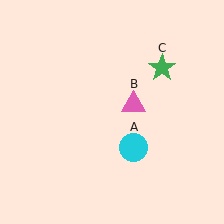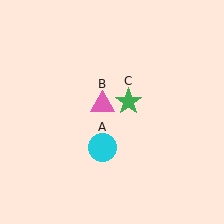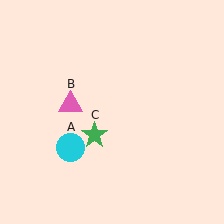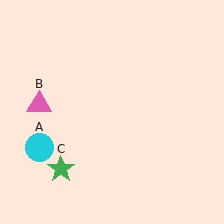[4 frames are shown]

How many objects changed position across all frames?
3 objects changed position: cyan circle (object A), pink triangle (object B), green star (object C).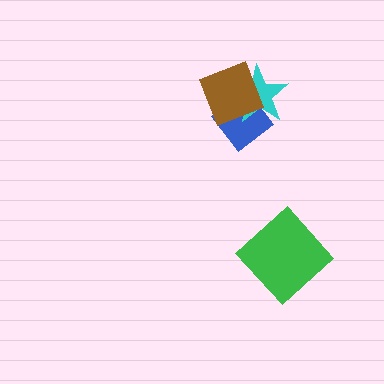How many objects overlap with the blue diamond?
2 objects overlap with the blue diamond.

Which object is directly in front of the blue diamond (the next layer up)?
The cyan star is directly in front of the blue diamond.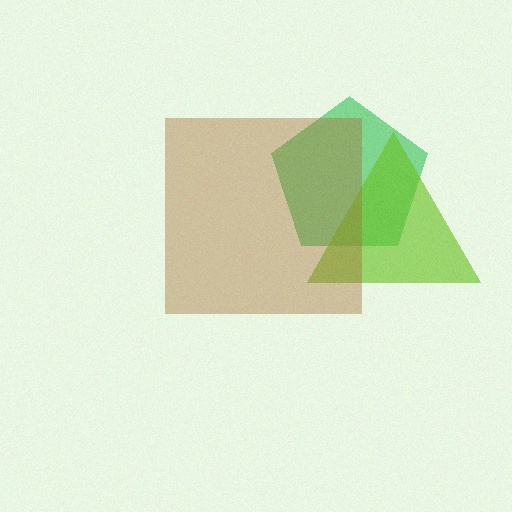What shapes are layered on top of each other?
The layered shapes are: a green pentagon, a lime triangle, a brown square.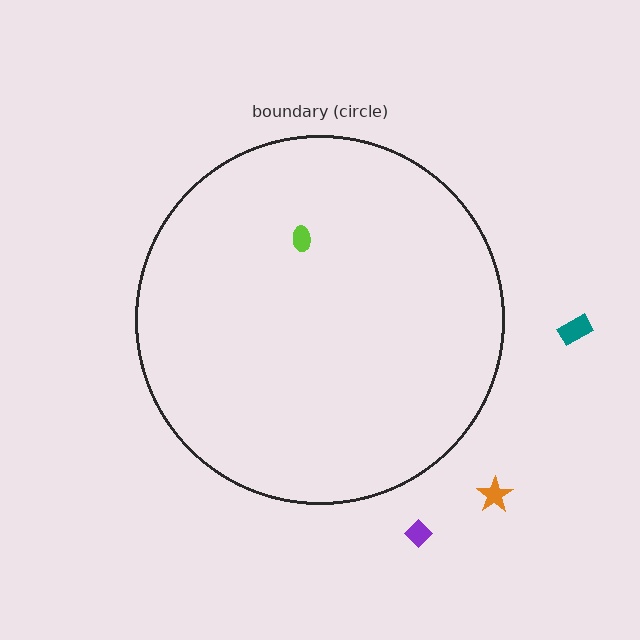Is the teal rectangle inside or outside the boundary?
Outside.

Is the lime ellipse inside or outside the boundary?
Inside.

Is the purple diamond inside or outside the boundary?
Outside.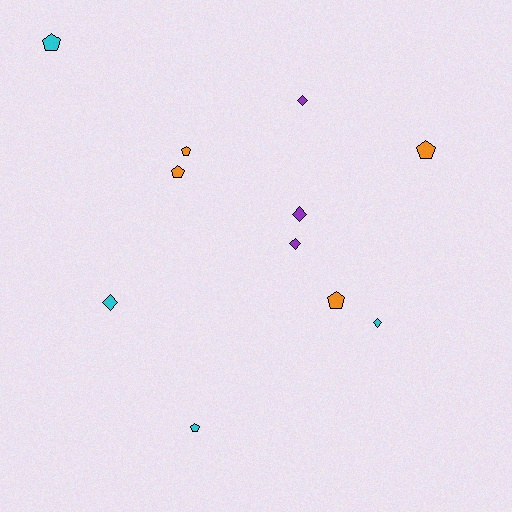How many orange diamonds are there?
There are no orange diamonds.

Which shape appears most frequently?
Pentagon, with 6 objects.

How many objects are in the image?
There are 11 objects.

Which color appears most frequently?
Orange, with 4 objects.